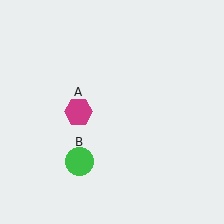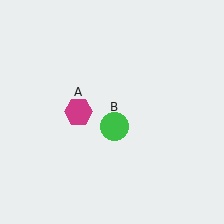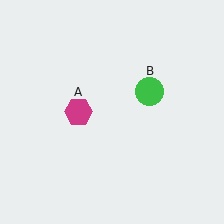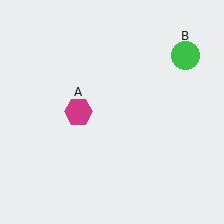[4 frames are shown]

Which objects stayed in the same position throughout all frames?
Magenta hexagon (object A) remained stationary.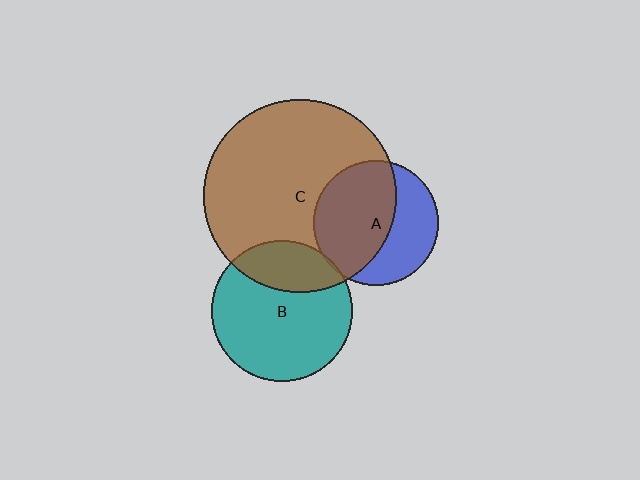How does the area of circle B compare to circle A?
Approximately 1.3 times.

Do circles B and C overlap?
Yes.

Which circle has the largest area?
Circle C (brown).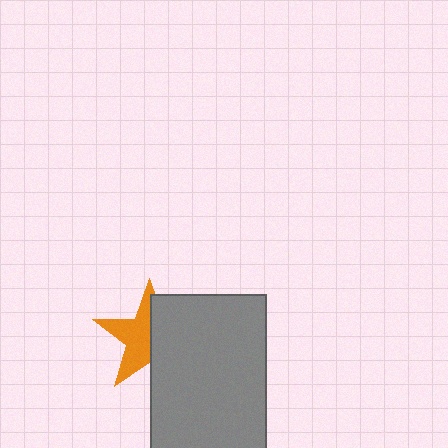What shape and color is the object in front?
The object in front is a gray rectangle.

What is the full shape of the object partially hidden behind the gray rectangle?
The partially hidden object is an orange star.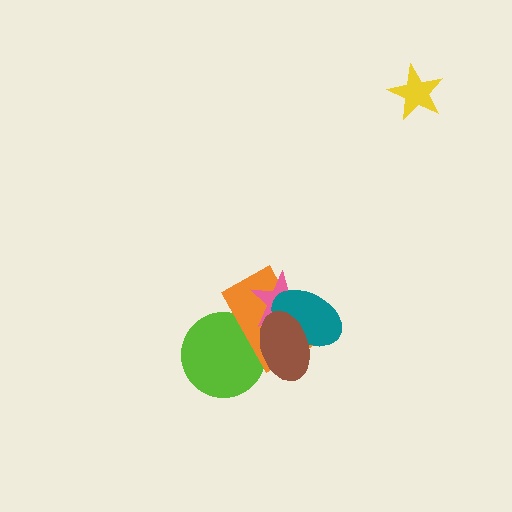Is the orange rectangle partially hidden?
Yes, it is partially covered by another shape.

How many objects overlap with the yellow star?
0 objects overlap with the yellow star.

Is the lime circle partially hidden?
Yes, it is partially covered by another shape.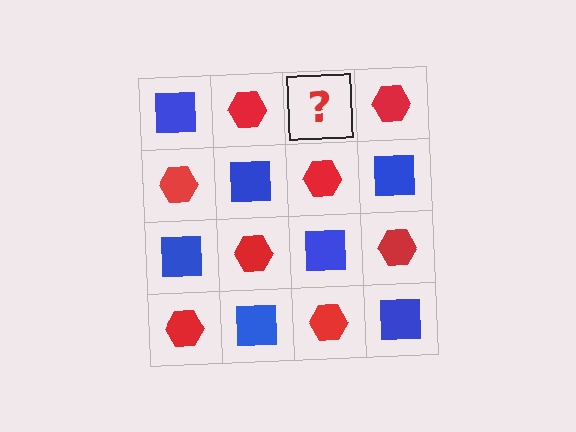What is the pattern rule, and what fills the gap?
The rule is that it alternates blue square and red hexagon in a checkerboard pattern. The gap should be filled with a blue square.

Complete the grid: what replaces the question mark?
The question mark should be replaced with a blue square.